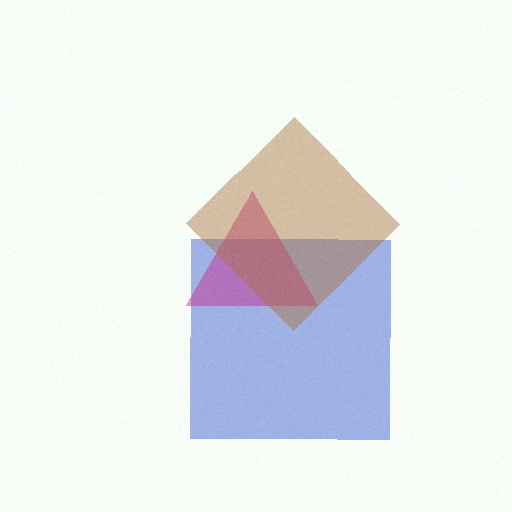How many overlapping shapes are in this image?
There are 3 overlapping shapes in the image.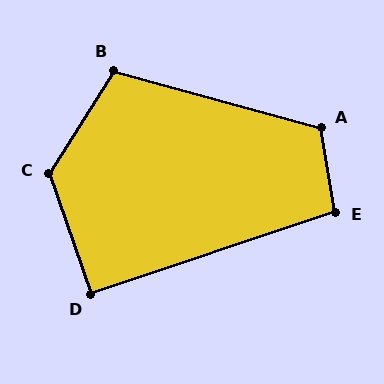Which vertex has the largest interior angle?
C, at approximately 129 degrees.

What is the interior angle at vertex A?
Approximately 115 degrees (obtuse).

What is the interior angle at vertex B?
Approximately 107 degrees (obtuse).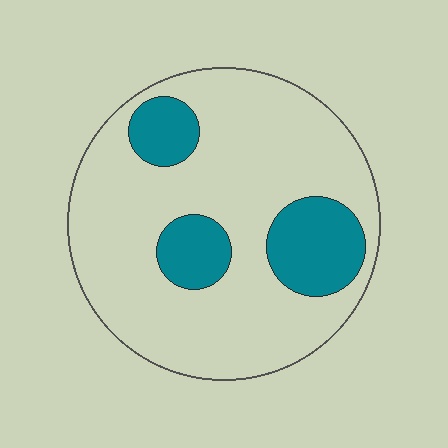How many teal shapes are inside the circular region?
3.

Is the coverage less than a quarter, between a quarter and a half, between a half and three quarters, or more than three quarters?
Less than a quarter.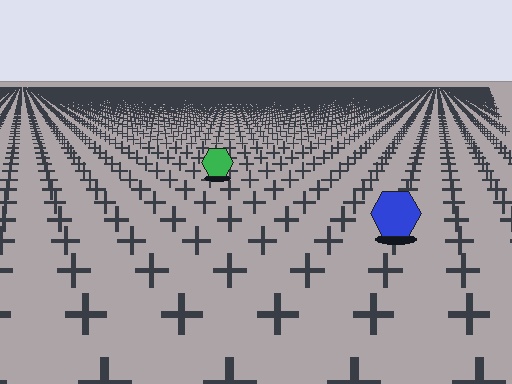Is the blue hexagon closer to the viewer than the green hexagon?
Yes. The blue hexagon is closer — you can tell from the texture gradient: the ground texture is coarser near it.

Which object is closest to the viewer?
The blue hexagon is closest. The texture marks near it are larger and more spread out.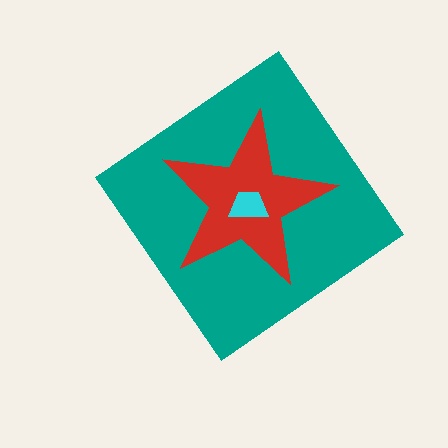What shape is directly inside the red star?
The cyan trapezoid.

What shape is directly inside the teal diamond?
The red star.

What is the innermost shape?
The cyan trapezoid.